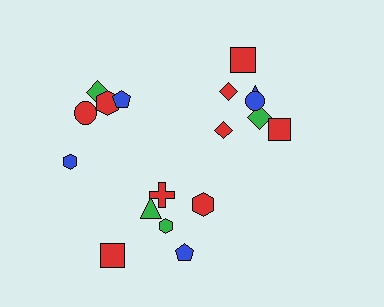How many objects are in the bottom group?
There are 6 objects.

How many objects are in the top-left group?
There are 5 objects.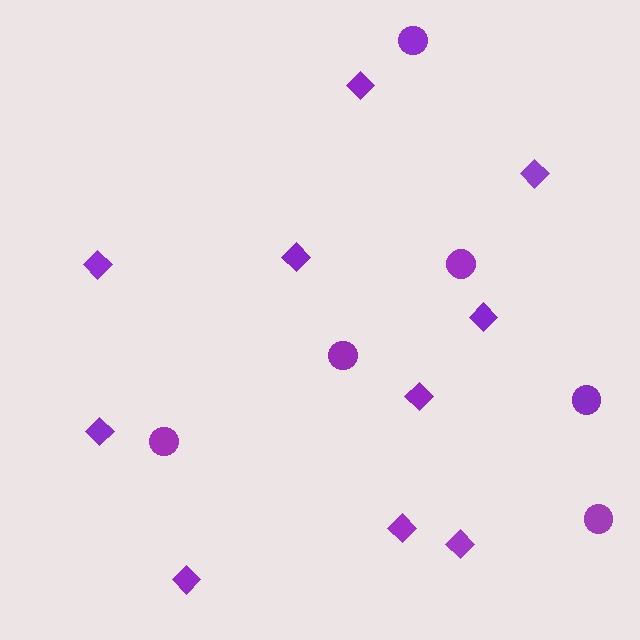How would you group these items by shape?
There are 2 groups: one group of diamonds (10) and one group of circles (6).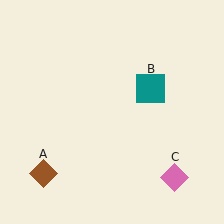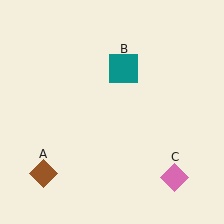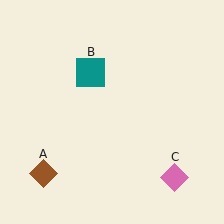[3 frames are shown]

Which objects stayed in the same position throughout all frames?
Brown diamond (object A) and pink diamond (object C) remained stationary.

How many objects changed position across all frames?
1 object changed position: teal square (object B).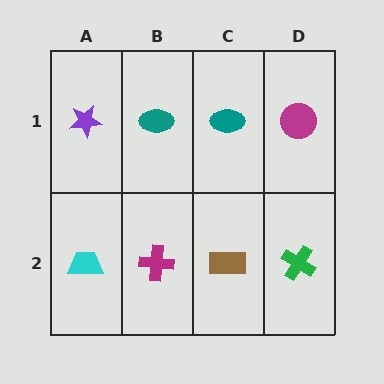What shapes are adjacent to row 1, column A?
A cyan trapezoid (row 2, column A), a teal ellipse (row 1, column B).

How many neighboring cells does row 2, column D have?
2.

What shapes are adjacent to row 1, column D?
A green cross (row 2, column D), a teal ellipse (row 1, column C).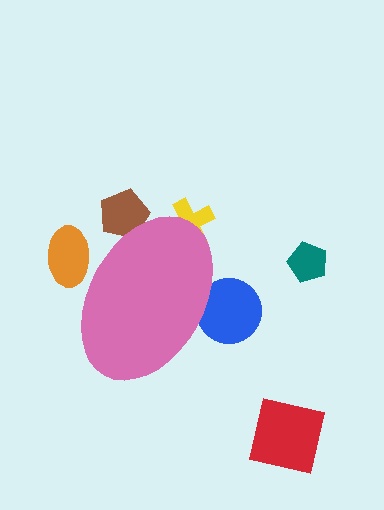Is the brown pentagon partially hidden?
Yes, the brown pentagon is partially hidden behind the pink ellipse.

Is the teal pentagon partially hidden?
No, the teal pentagon is fully visible.